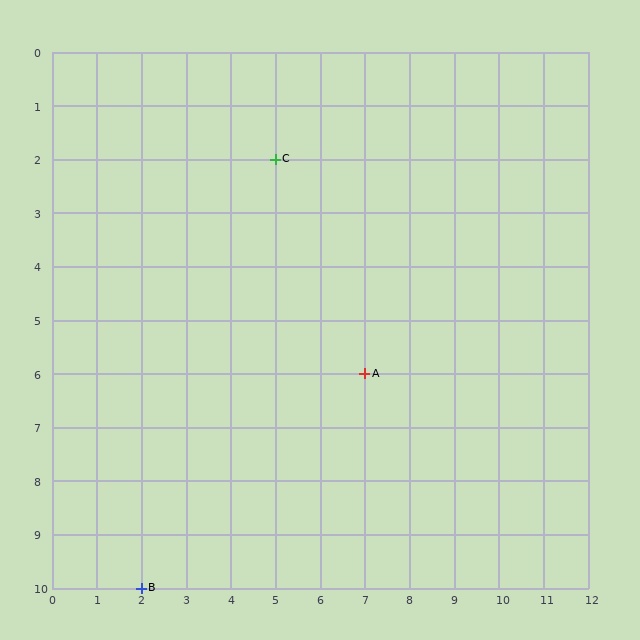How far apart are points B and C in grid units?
Points B and C are 3 columns and 8 rows apart (about 8.5 grid units diagonally).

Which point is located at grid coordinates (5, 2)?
Point C is at (5, 2).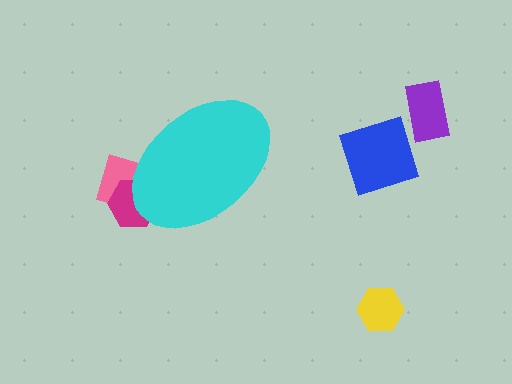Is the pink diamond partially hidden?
Yes, the pink diamond is partially hidden behind the cyan ellipse.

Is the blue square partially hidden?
No, the blue square is fully visible.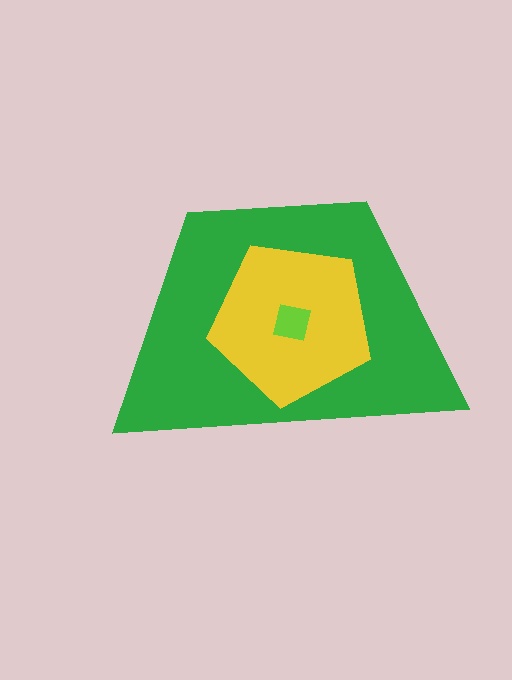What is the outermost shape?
The green trapezoid.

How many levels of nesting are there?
3.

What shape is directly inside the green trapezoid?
The yellow pentagon.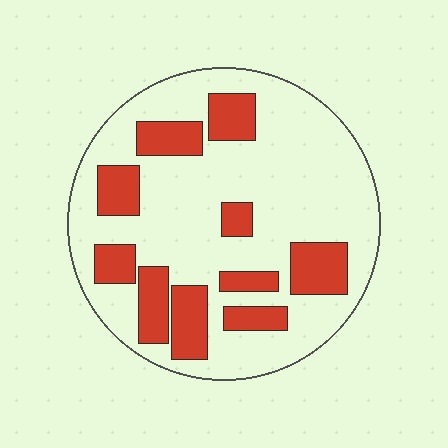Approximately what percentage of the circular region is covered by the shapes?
Approximately 25%.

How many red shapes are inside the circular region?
10.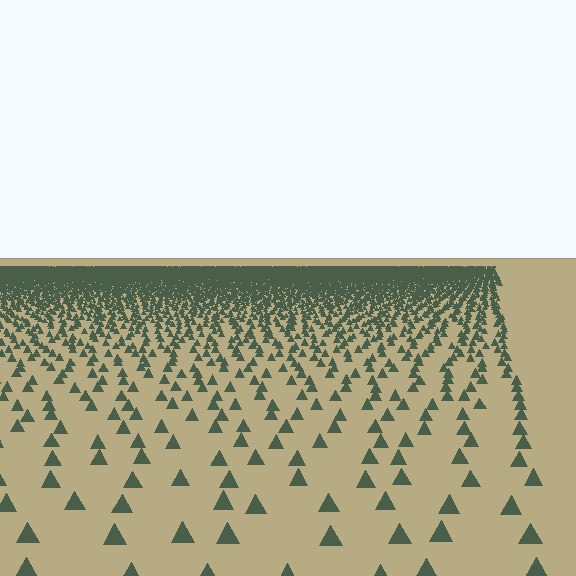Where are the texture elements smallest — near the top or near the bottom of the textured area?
Near the top.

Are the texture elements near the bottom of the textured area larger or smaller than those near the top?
Larger. Near the bottom, elements are closer to the viewer and appear at a bigger on-screen size.